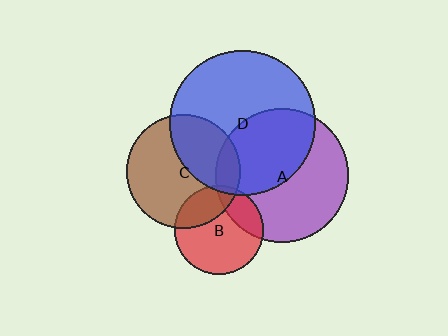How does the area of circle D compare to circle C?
Approximately 1.6 times.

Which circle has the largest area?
Circle D (blue).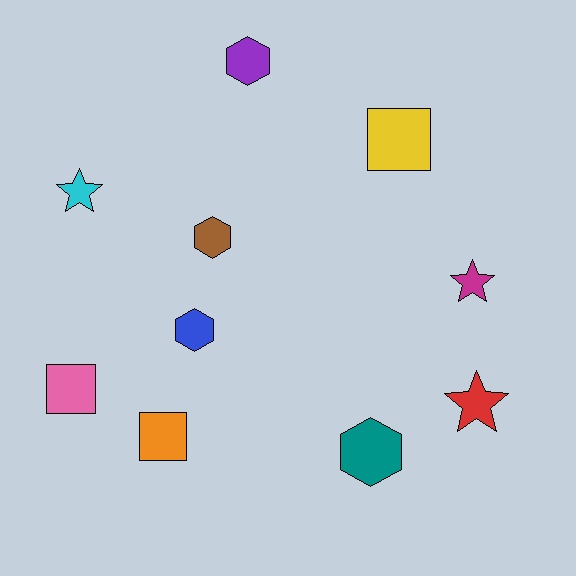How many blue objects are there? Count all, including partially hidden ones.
There is 1 blue object.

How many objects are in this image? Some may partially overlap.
There are 10 objects.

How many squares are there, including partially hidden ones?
There are 3 squares.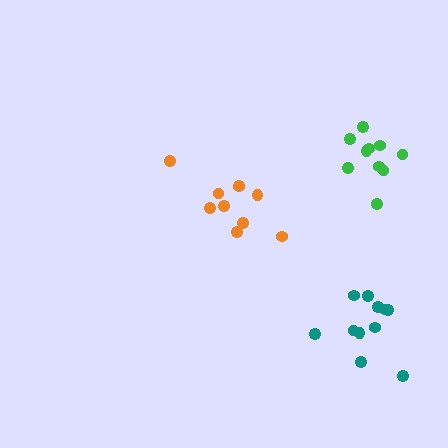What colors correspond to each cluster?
The clusters are colored: green, orange, teal.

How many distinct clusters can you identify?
There are 3 distinct clusters.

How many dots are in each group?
Group 1: 10 dots, Group 2: 10 dots, Group 3: 11 dots (31 total).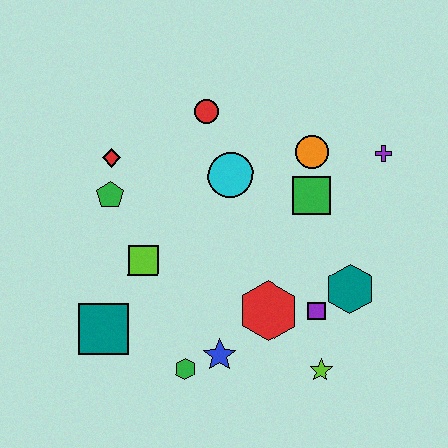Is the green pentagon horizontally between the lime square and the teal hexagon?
No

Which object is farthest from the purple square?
The red diamond is farthest from the purple square.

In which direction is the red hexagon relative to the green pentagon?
The red hexagon is to the right of the green pentagon.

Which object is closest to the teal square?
The lime square is closest to the teal square.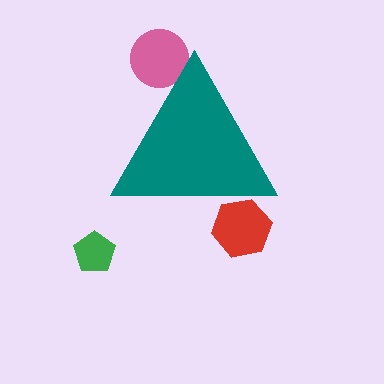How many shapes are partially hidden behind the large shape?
2 shapes are partially hidden.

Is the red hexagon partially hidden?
Yes, the red hexagon is partially hidden behind the teal triangle.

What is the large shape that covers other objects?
A teal triangle.